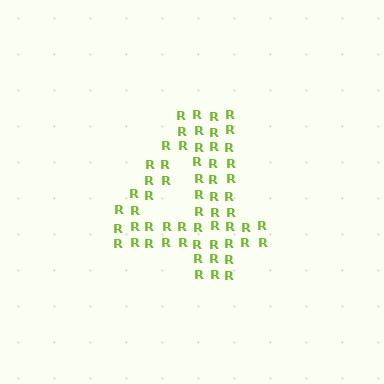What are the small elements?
The small elements are letter R's.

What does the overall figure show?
The overall figure shows the digit 4.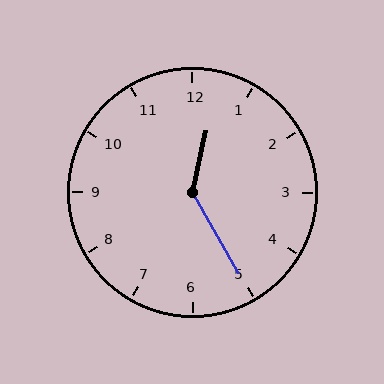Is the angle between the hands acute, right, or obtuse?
It is obtuse.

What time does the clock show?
12:25.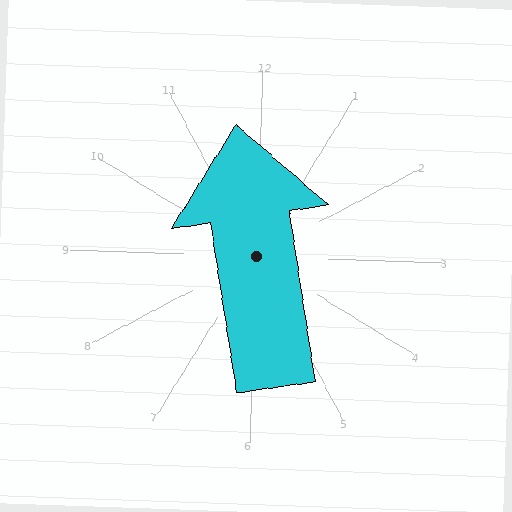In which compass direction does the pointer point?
North.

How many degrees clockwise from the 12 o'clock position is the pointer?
Approximately 349 degrees.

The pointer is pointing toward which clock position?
Roughly 12 o'clock.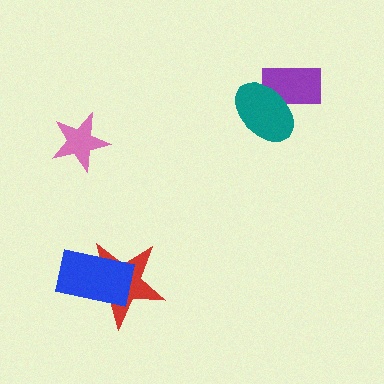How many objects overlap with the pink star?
0 objects overlap with the pink star.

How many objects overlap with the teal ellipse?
1 object overlaps with the teal ellipse.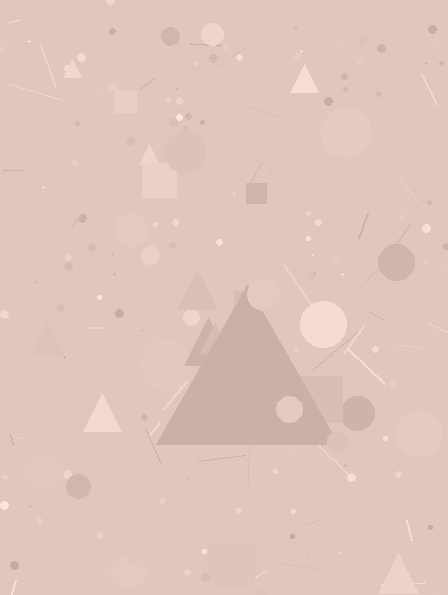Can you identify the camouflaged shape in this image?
The camouflaged shape is a triangle.